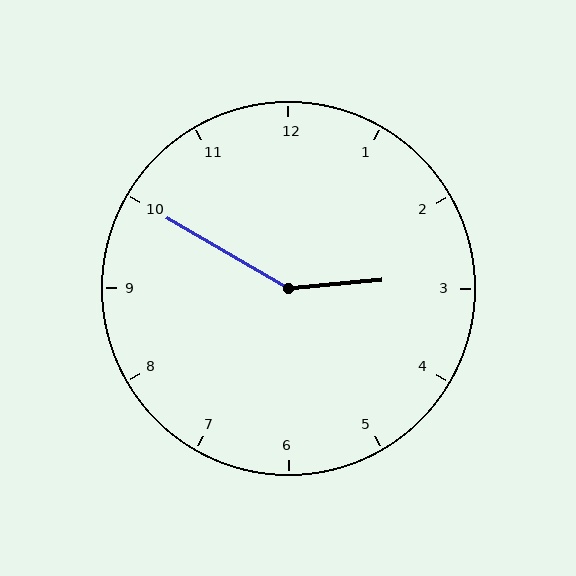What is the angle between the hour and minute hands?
Approximately 145 degrees.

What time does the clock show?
2:50.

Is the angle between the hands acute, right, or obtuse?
It is obtuse.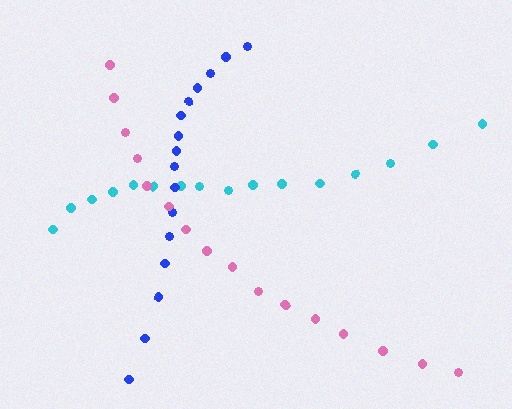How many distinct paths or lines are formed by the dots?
There are 3 distinct paths.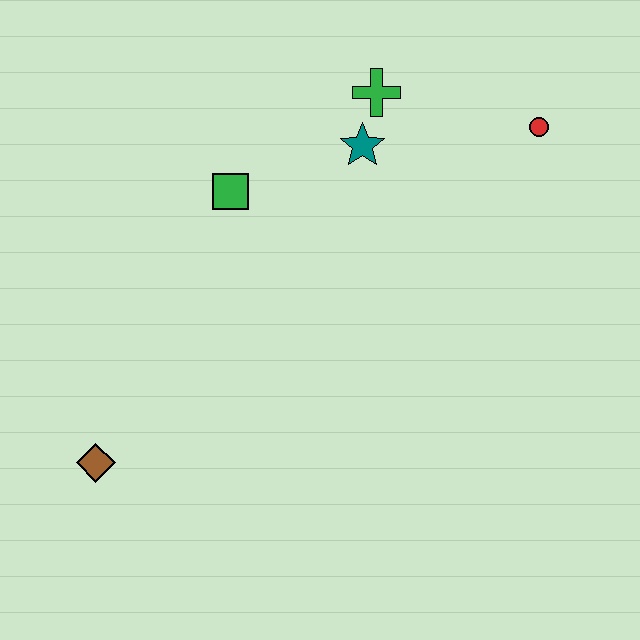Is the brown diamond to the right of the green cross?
No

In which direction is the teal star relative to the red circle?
The teal star is to the left of the red circle.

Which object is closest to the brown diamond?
The green square is closest to the brown diamond.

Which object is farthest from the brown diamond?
The red circle is farthest from the brown diamond.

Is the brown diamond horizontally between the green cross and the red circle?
No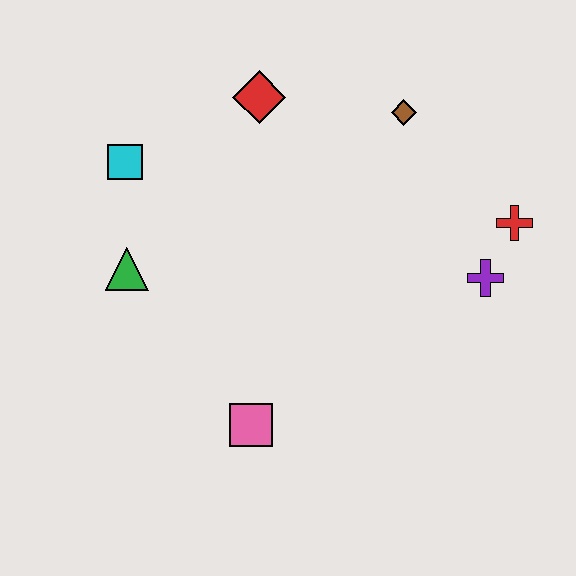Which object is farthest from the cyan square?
The red cross is farthest from the cyan square.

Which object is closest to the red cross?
The purple cross is closest to the red cross.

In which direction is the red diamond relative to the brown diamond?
The red diamond is to the left of the brown diamond.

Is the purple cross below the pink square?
No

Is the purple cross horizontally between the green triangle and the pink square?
No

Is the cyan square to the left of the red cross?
Yes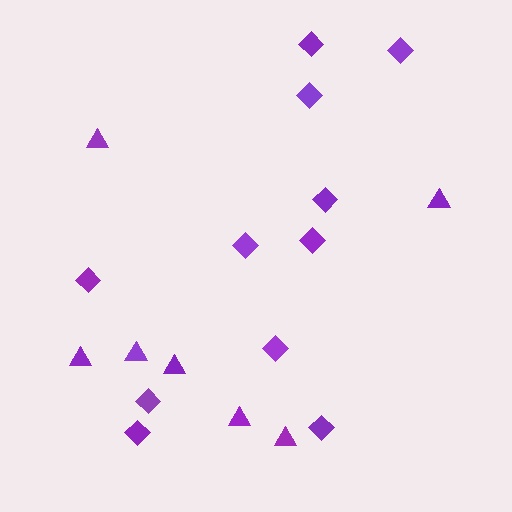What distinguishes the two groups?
There are 2 groups: one group of diamonds (11) and one group of triangles (7).